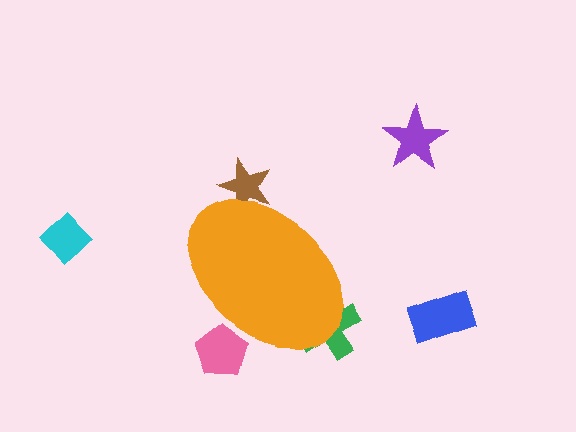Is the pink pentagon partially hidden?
Yes, the pink pentagon is partially hidden behind the orange ellipse.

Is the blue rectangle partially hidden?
No, the blue rectangle is fully visible.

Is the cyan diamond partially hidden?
No, the cyan diamond is fully visible.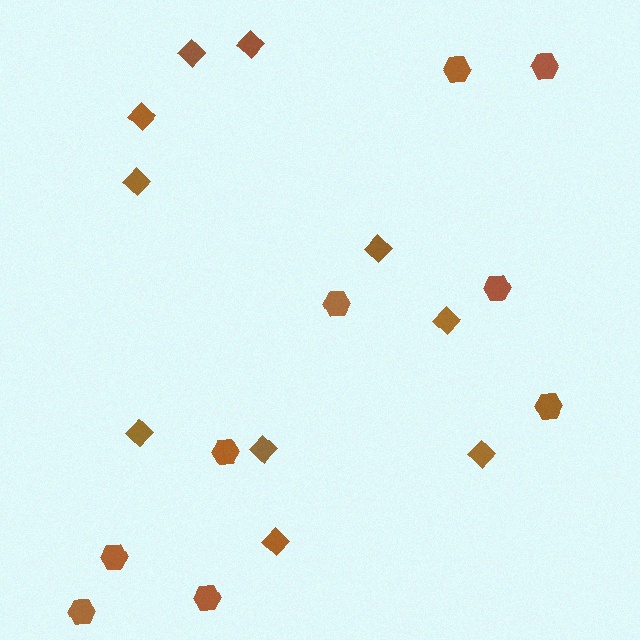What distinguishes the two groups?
There are 2 groups: one group of diamonds (10) and one group of hexagons (9).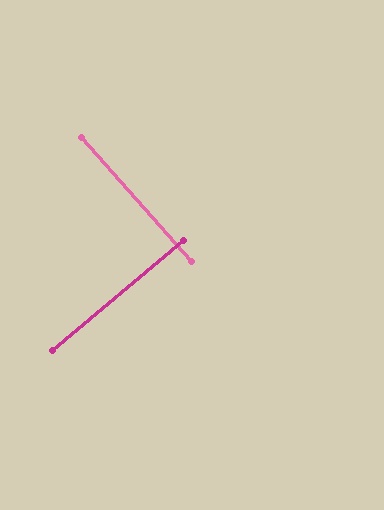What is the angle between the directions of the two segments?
Approximately 89 degrees.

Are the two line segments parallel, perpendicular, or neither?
Perpendicular — they meet at approximately 89°.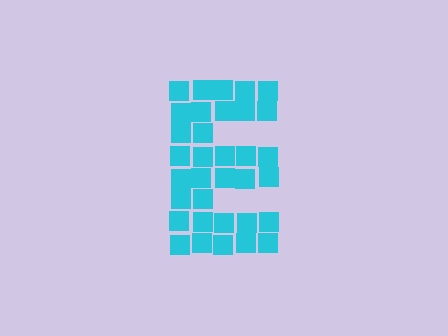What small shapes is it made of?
It is made of small squares.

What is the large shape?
The large shape is the letter E.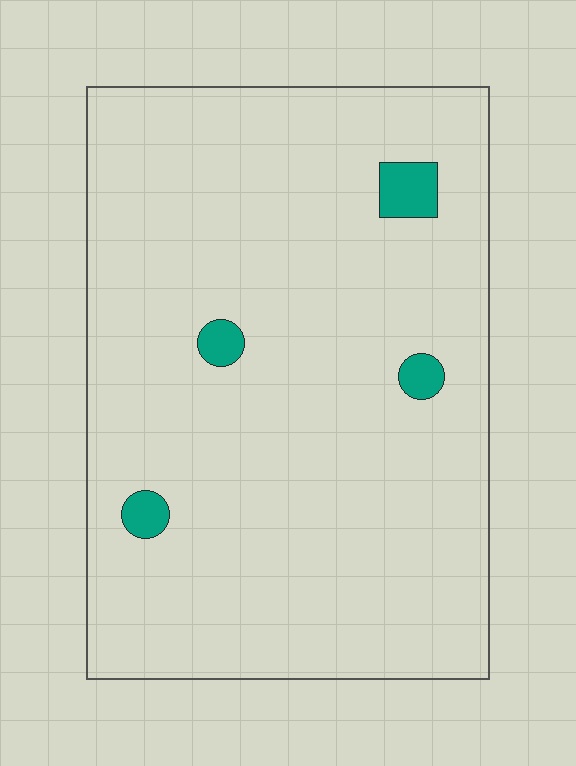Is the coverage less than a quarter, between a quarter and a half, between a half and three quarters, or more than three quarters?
Less than a quarter.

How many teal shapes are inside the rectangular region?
4.